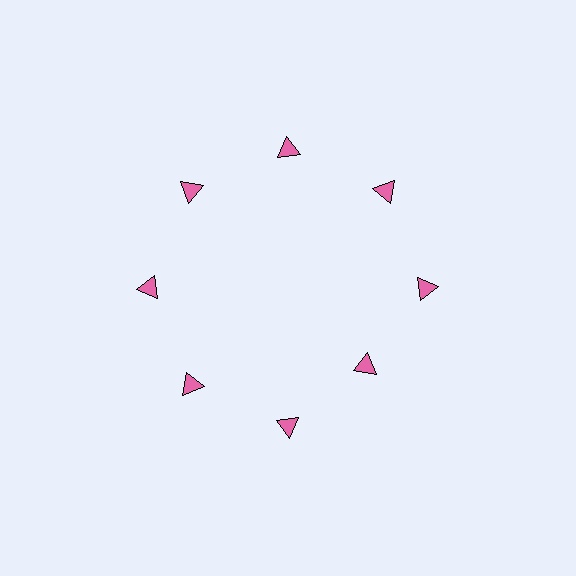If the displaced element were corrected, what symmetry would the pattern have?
It would have 8-fold rotational symmetry — the pattern would map onto itself every 45 degrees.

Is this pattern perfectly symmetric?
No. The 8 pink triangles are arranged in a ring, but one element near the 4 o'clock position is pulled inward toward the center, breaking the 8-fold rotational symmetry.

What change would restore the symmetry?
The symmetry would be restored by moving it outward, back onto the ring so that all 8 triangles sit at equal angles and equal distance from the center.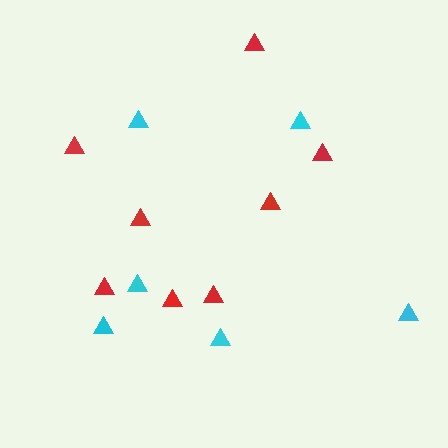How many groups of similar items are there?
There are 2 groups: one group of cyan triangles (6) and one group of red triangles (8).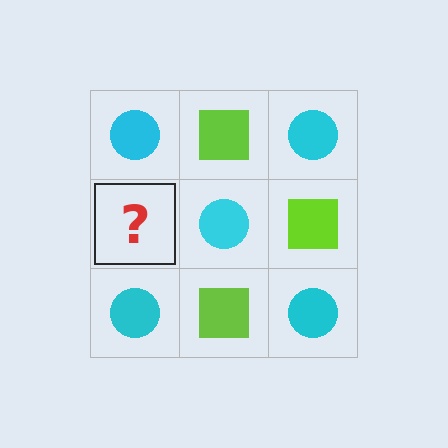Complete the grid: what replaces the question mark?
The question mark should be replaced with a lime square.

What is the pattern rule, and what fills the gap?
The rule is that it alternates cyan circle and lime square in a checkerboard pattern. The gap should be filled with a lime square.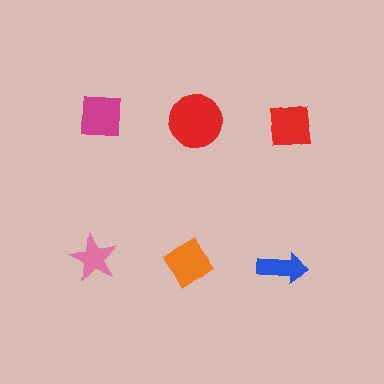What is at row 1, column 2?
A red circle.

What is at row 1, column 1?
A magenta square.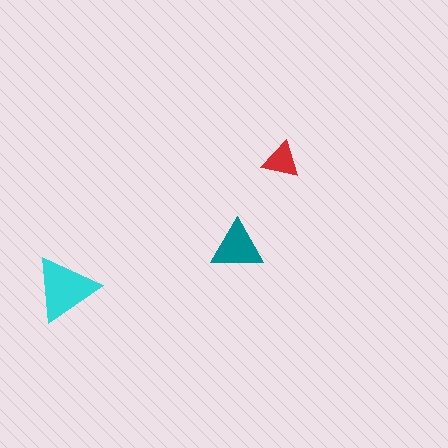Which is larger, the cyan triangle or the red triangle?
The cyan one.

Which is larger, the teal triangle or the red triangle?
The teal one.